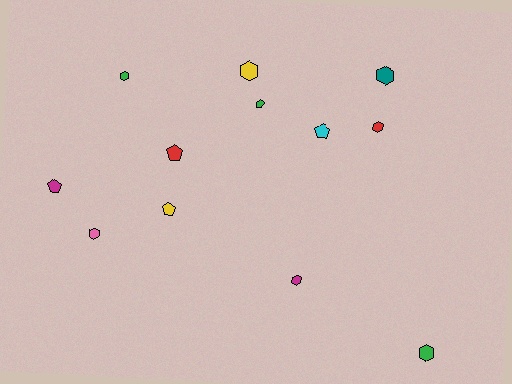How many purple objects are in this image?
There are no purple objects.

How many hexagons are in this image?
There are 7 hexagons.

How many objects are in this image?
There are 12 objects.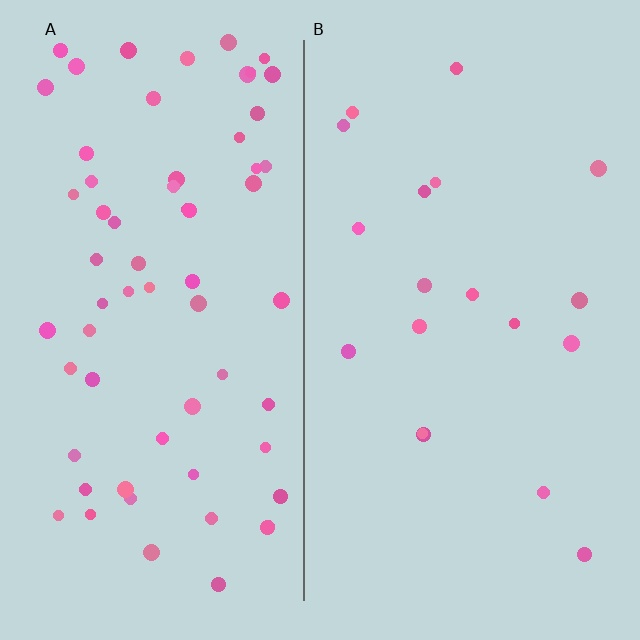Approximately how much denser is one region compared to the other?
Approximately 3.5× — region A over region B.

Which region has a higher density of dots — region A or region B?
A (the left).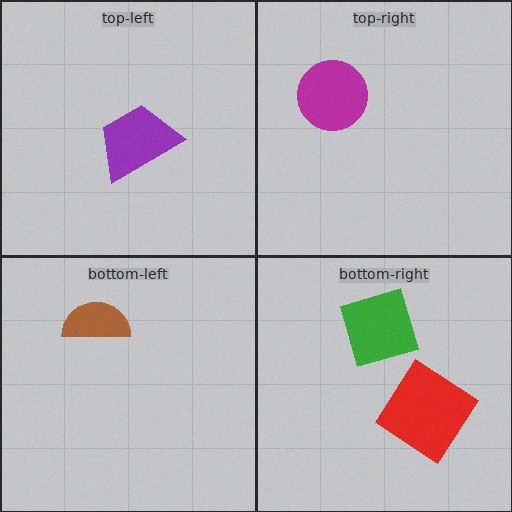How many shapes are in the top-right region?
1.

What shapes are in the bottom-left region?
The brown semicircle.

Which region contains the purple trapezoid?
The top-left region.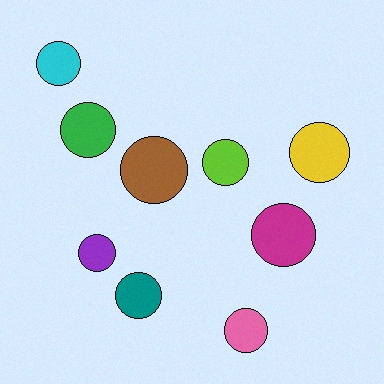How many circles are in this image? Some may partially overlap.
There are 9 circles.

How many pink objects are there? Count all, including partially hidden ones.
There is 1 pink object.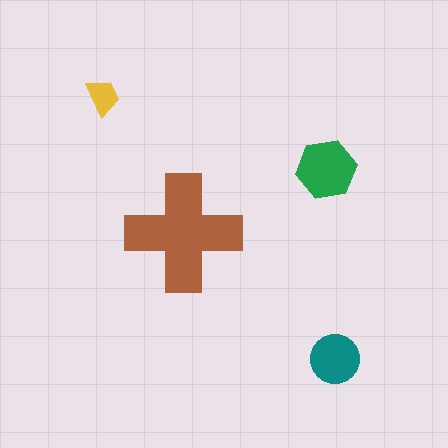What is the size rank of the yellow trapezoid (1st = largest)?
4th.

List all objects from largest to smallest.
The brown cross, the green hexagon, the teal circle, the yellow trapezoid.